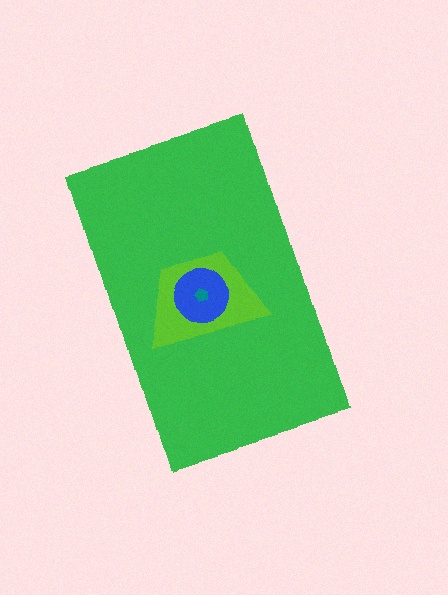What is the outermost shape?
The green rectangle.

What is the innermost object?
The teal pentagon.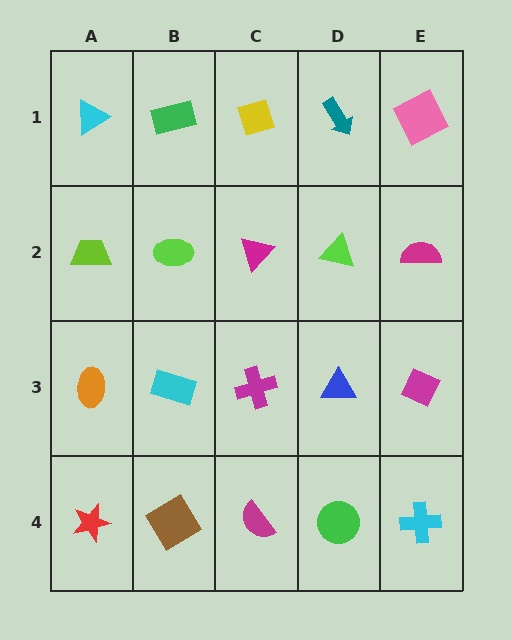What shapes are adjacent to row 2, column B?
A green rectangle (row 1, column B), a cyan rectangle (row 3, column B), a lime trapezoid (row 2, column A), a magenta triangle (row 2, column C).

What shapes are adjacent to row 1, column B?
A lime ellipse (row 2, column B), a cyan triangle (row 1, column A), a yellow diamond (row 1, column C).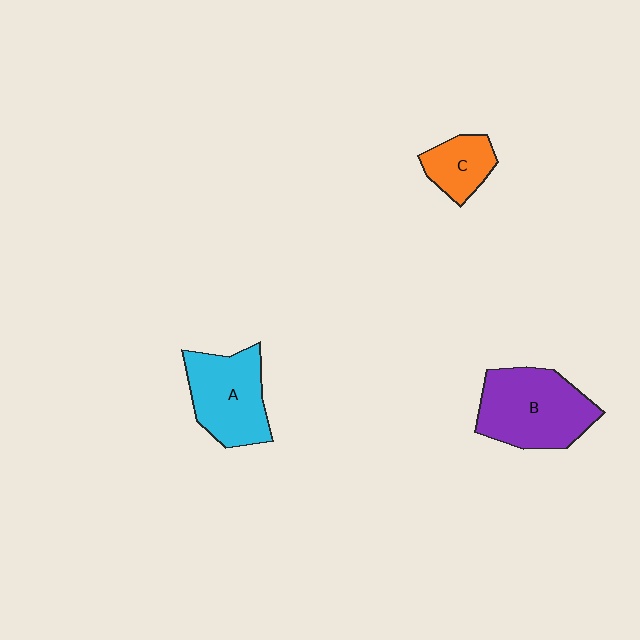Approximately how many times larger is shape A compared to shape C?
Approximately 1.8 times.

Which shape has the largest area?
Shape B (purple).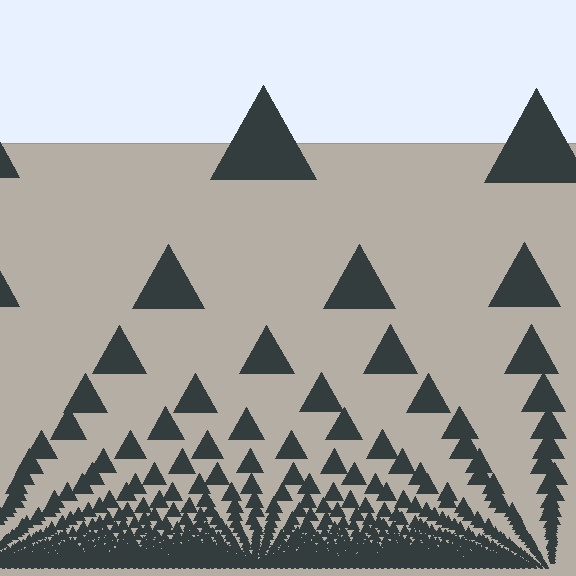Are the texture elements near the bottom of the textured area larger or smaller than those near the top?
Smaller. The gradient is inverted — elements near the bottom are smaller and denser.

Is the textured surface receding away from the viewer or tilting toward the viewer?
The surface appears to tilt toward the viewer. Texture elements get larger and sparser toward the top.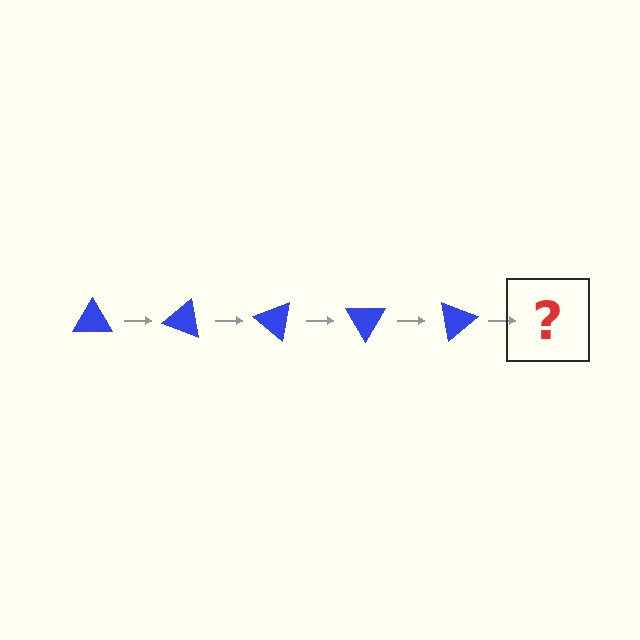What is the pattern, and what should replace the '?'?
The pattern is that the triangle rotates 20 degrees each step. The '?' should be a blue triangle rotated 100 degrees.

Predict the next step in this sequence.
The next step is a blue triangle rotated 100 degrees.